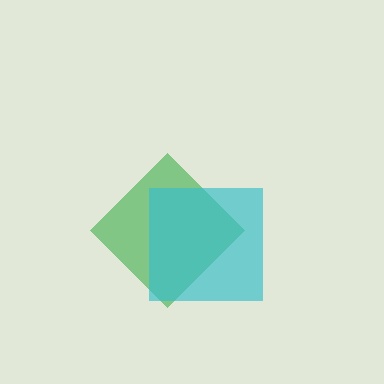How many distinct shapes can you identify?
There are 2 distinct shapes: a green diamond, a cyan square.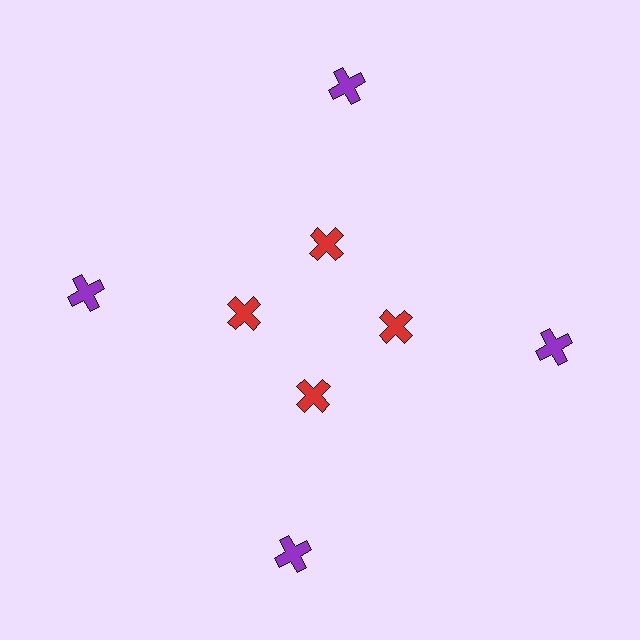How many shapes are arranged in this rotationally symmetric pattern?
There are 8 shapes, arranged in 4 groups of 2.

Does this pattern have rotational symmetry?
Yes, this pattern has 4-fold rotational symmetry. It looks the same after rotating 90 degrees around the center.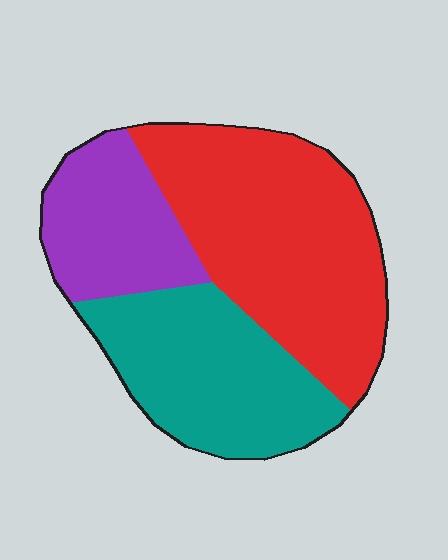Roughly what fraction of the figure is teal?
Teal covers about 30% of the figure.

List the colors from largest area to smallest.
From largest to smallest: red, teal, purple.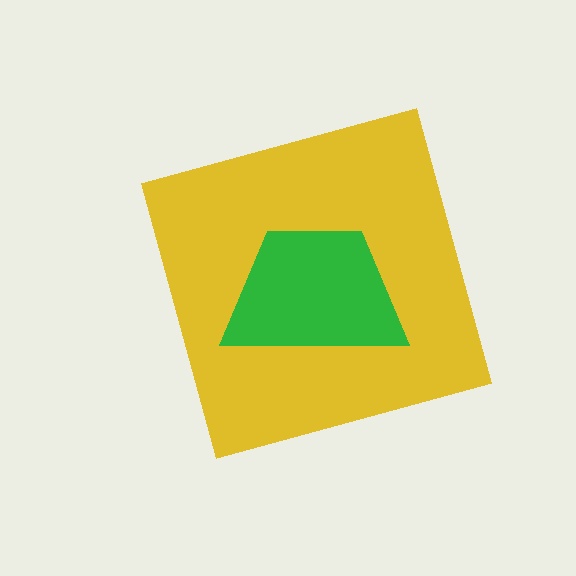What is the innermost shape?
The green trapezoid.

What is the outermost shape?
The yellow diamond.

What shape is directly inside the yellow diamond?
The green trapezoid.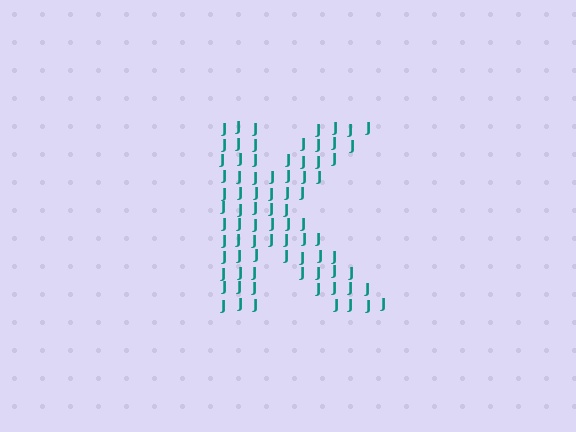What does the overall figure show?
The overall figure shows the letter K.